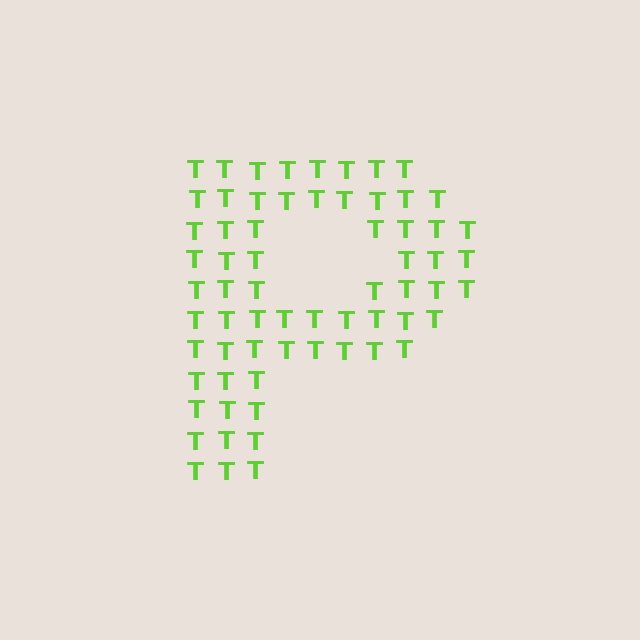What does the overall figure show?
The overall figure shows the letter P.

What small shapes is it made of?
It is made of small letter T's.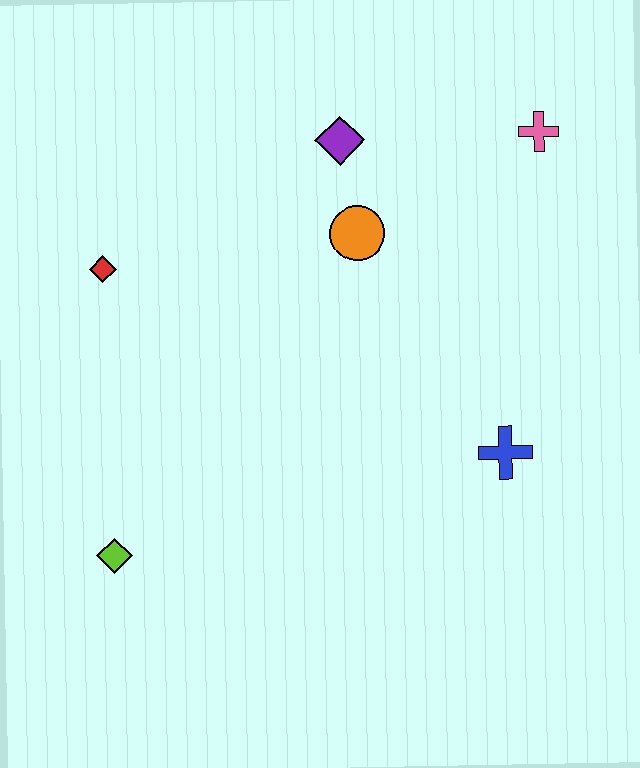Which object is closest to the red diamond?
The orange circle is closest to the red diamond.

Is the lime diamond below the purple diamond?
Yes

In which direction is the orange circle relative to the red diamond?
The orange circle is to the right of the red diamond.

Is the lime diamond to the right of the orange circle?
No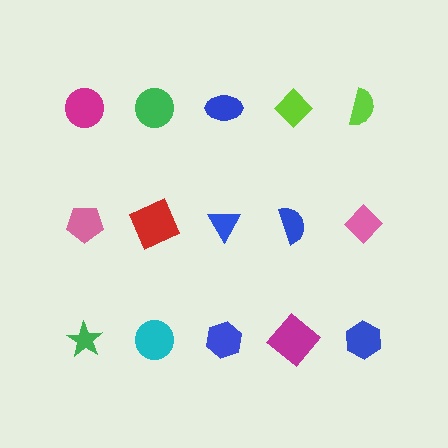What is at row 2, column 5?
A pink diamond.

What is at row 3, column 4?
A magenta diamond.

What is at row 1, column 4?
A lime diamond.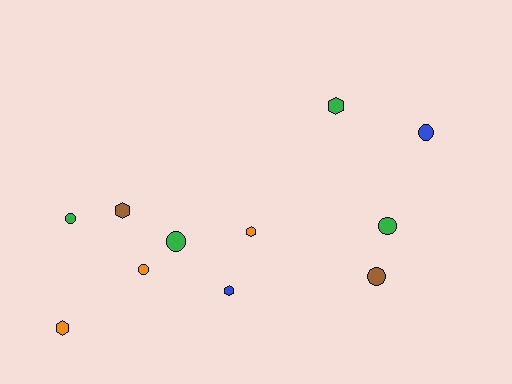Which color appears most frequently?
Green, with 4 objects.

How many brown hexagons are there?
There is 1 brown hexagon.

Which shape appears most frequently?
Circle, with 6 objects.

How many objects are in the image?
There are 11 objects.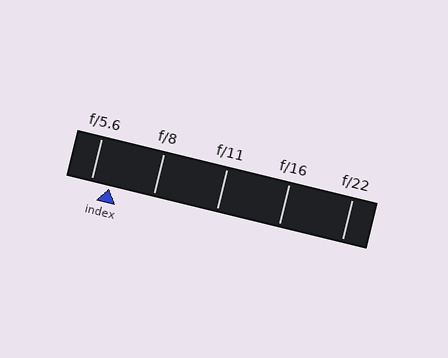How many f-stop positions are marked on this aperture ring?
There are 5 f-stop positions marked.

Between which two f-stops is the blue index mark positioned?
The index mark is between f/5.6 and f/8.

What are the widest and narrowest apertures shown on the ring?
The widest aperture shown is f/5.6 and the narrowest is f/22.